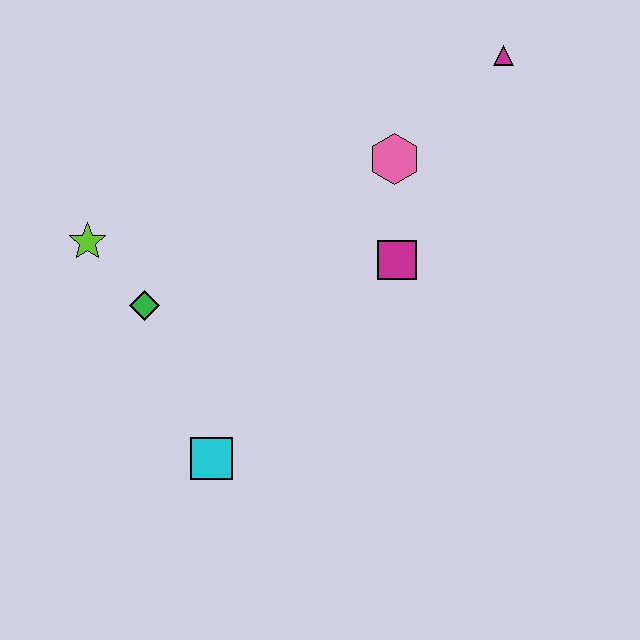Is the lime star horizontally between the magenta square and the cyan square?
No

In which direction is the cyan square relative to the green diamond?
The cyan square is below the green diamond.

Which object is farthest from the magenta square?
The lime star is farthest from the magenta square.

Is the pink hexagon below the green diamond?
No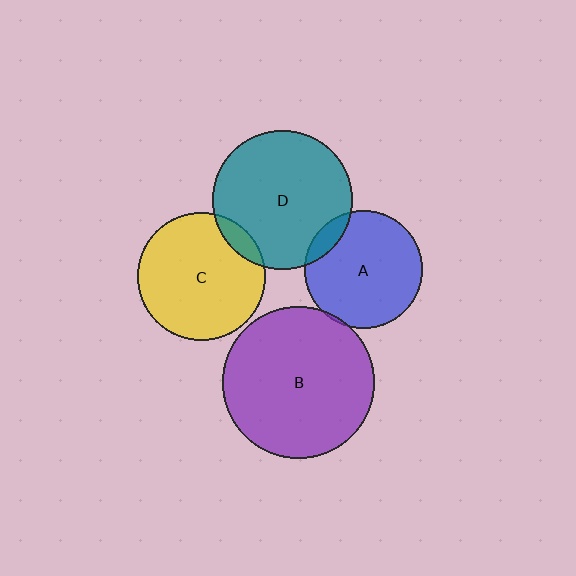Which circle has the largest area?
Circle B (purple).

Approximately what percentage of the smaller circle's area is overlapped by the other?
Approximately 10%.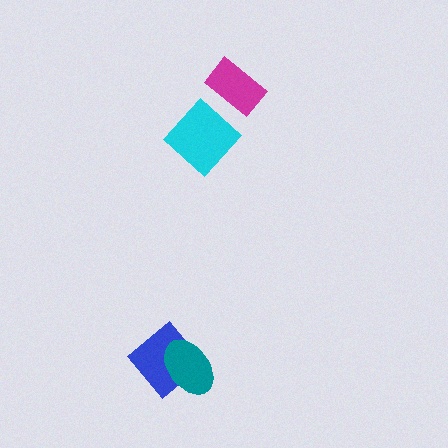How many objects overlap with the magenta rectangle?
0 objects overlap with the magenta rectangle.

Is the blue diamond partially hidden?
Yes, it is partially covered by another shape.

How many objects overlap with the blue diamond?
1 object overlaps with the blue diamond.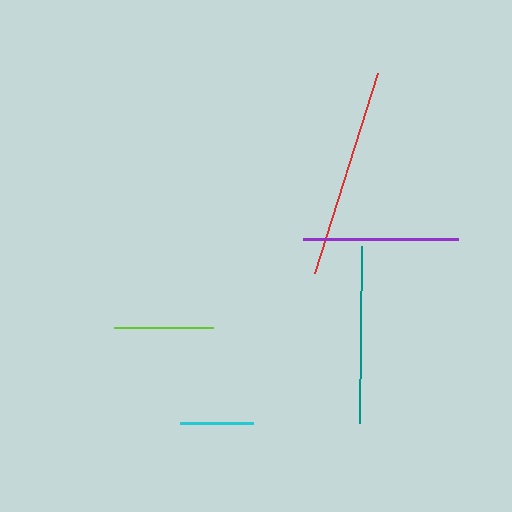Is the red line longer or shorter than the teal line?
The red line is longer than the teal line.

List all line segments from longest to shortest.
From longest to shortest: red, teal, purple, lime, cyan.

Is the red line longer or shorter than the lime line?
The red line is longer than the lime line.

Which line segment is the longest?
The red line is the longest at approximately 209 pixels.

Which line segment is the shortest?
The cyan line is the shortest at approximately 73 pixels.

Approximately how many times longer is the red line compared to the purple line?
The red line is approximately 1.3 times the length of the purple line.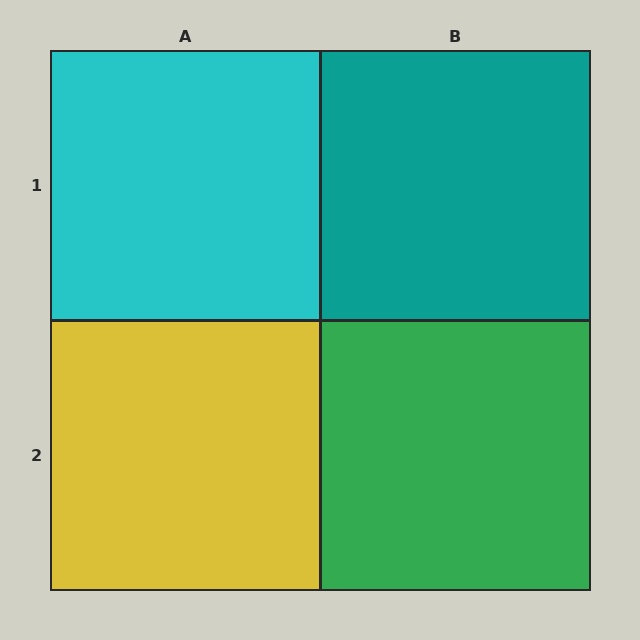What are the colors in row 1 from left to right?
Cyan, teal.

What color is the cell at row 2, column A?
Yellow.